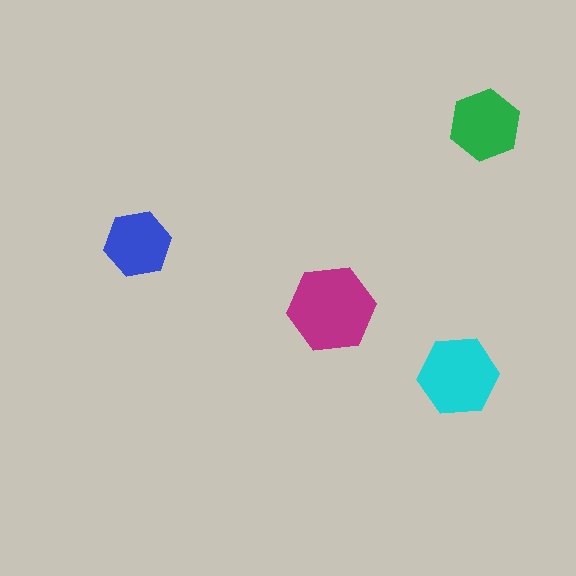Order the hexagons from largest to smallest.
the magenta one, the cyan one, the green one, the blue one.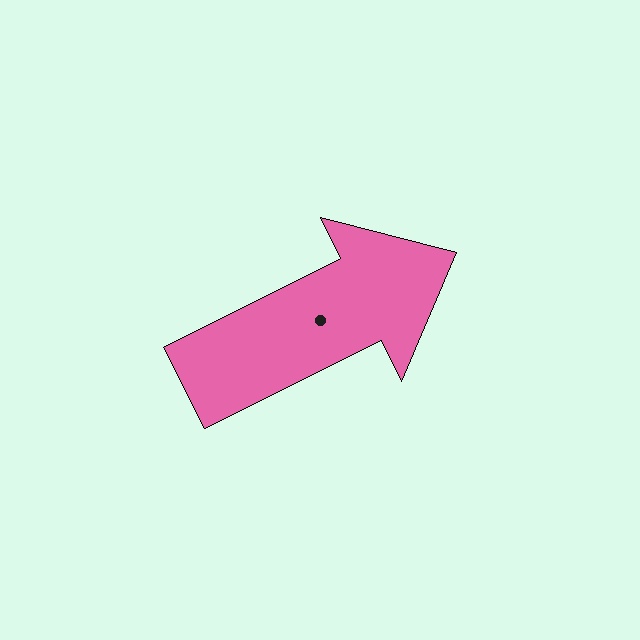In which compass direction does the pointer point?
Northeast.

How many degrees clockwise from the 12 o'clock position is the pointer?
Approximately 63 degrees.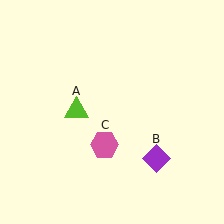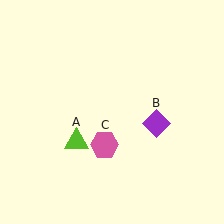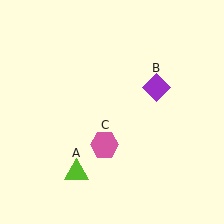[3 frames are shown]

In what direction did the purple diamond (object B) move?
The purple diamond (object B) moved up.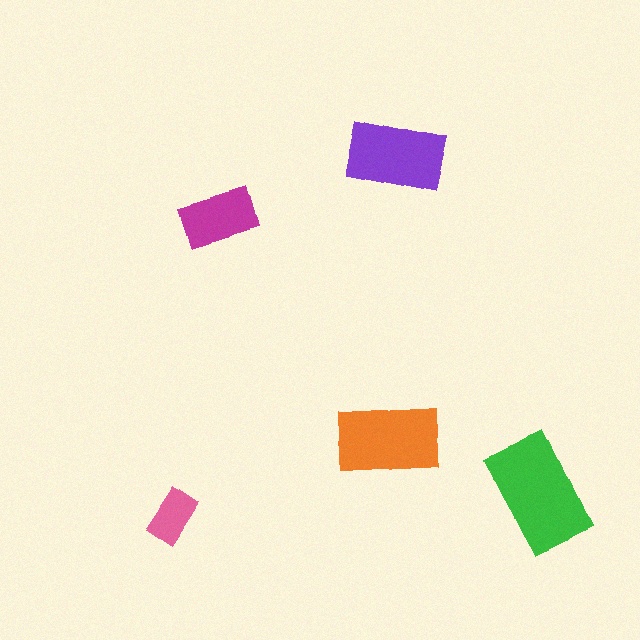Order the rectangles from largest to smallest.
the green one, the orange one, the purple one, the magenta one, the pink one.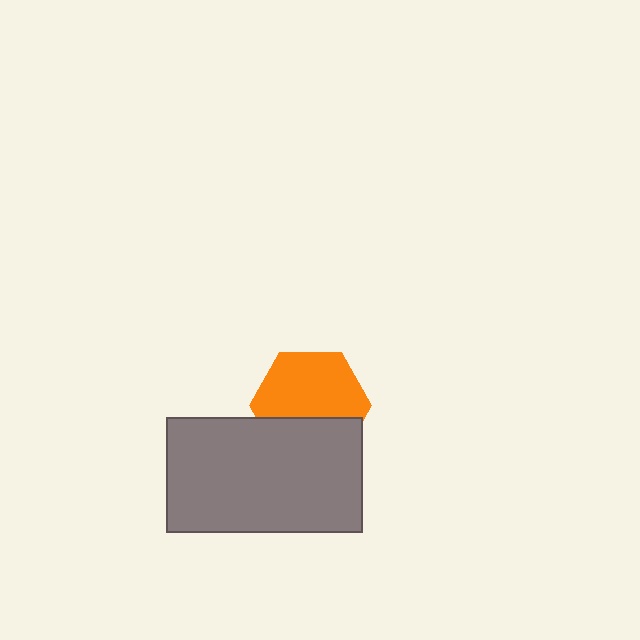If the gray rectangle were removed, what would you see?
You would see the complete orange hexagon.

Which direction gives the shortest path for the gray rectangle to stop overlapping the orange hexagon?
Moving down gives the shortest separation.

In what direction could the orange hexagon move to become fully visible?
The orange hexagon could move up. That would shift it out from behind the gray rectangle entirely.